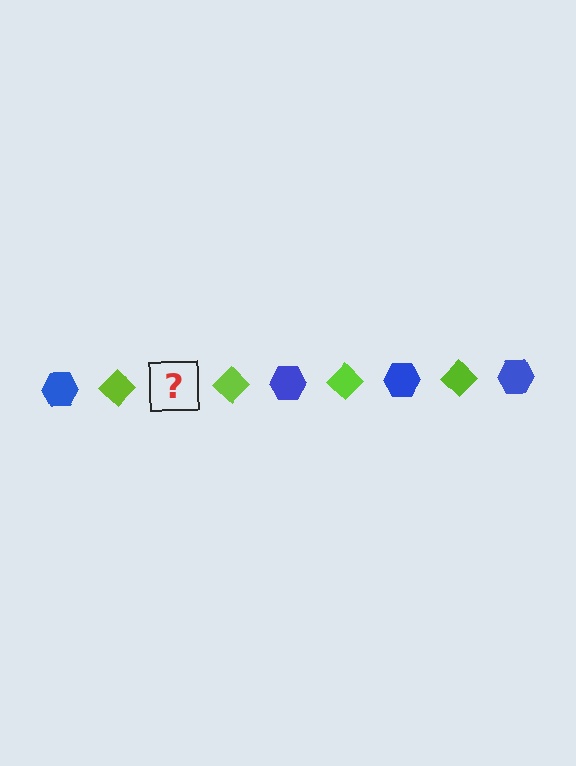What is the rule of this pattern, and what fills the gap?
The rule is that the pattern alternates between blue hexagon and lime diamond. The gap should be filled with a blue hexagon.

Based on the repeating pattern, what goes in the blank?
The blank should be a blue hexagon.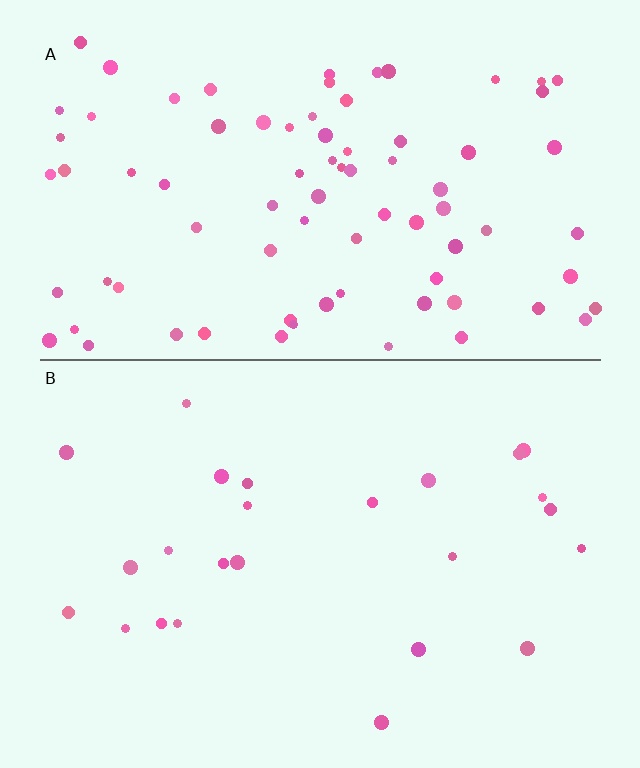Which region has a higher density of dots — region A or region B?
A (the top).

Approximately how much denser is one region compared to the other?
Approximately 3.3× — region A over region B.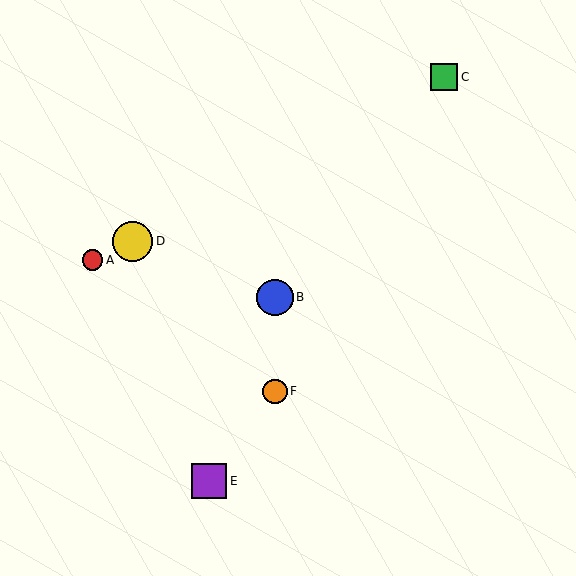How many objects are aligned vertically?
2 objects (B, F) are aligned vertically.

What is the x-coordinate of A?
Object A is at x≈92.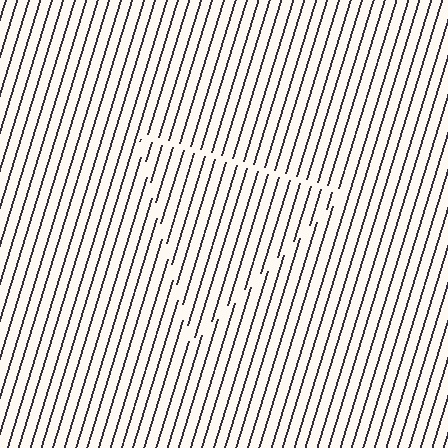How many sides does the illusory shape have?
3 sides — the line-ends trace a triangle.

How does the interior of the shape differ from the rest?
The interior of the shape contains the same grating, shifted by half a period — the contour is defined by the phase discontinuity where line-ends from the inner and outer gratings abut.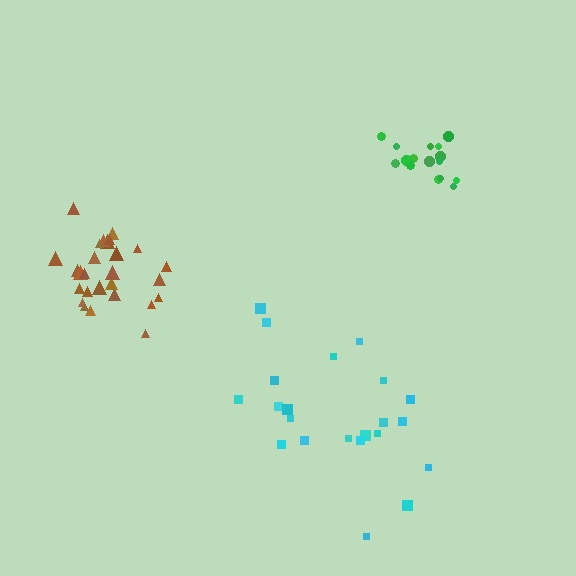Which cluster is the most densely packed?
Brown.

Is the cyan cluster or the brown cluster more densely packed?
Brown.